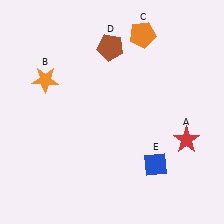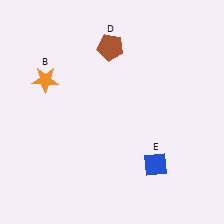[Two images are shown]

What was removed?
The orange pentagon (C), the red star (A) were removed in Image 2.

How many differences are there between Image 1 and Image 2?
There are 2 differences between the two images.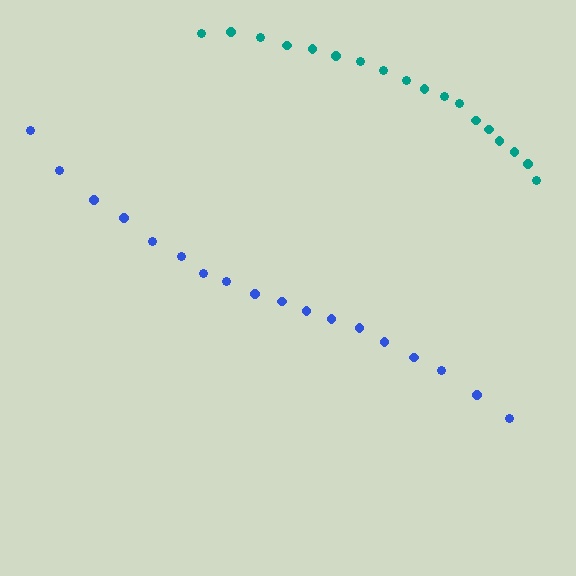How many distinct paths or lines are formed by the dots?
There are 2 distinct paths.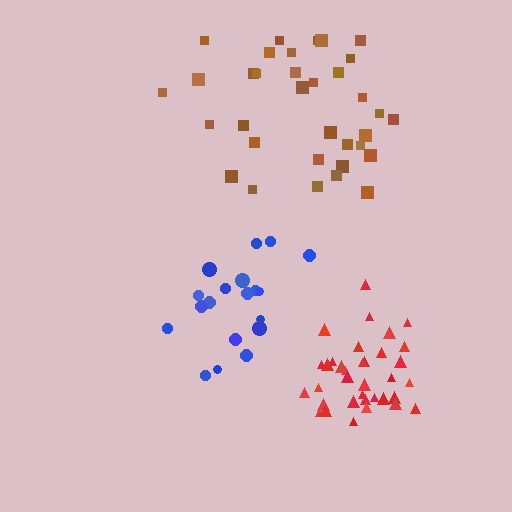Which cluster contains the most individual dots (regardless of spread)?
Red (35).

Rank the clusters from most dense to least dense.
red, blue, brown.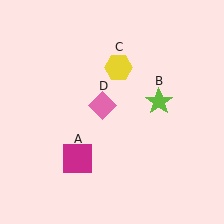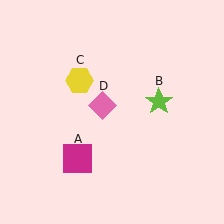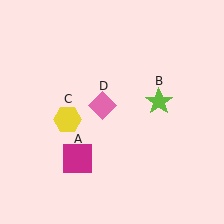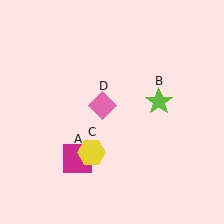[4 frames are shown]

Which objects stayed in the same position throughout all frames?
Magenta square (object A) and lime star (object B) and pink diamond (object D) remained stationary.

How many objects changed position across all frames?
1 object changed position: yellow hexagon (object C).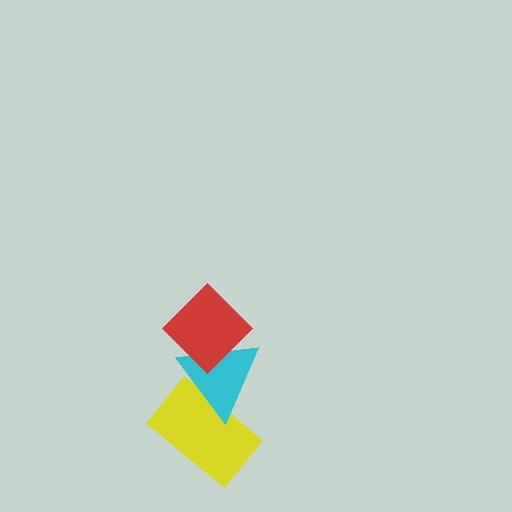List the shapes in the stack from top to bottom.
From top to bottom: the red diamond, the cyan triangle, the yellow rectangle.